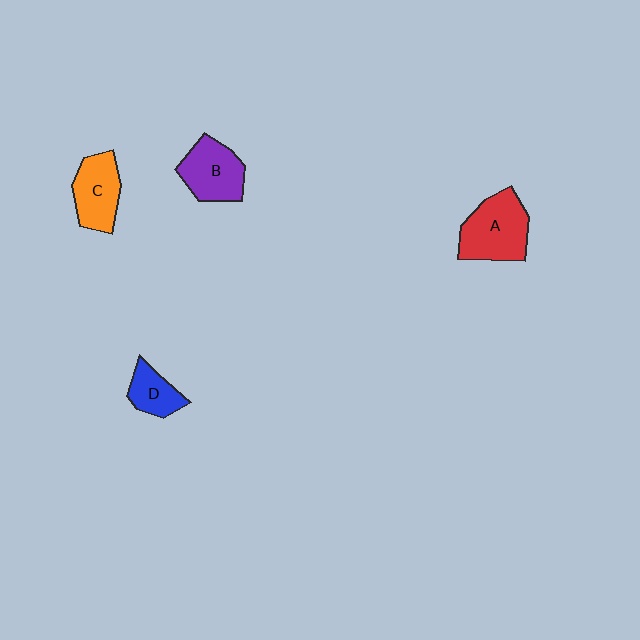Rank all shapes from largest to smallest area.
From largest to smallest: A (red), B (purple), C (orange), D (blue).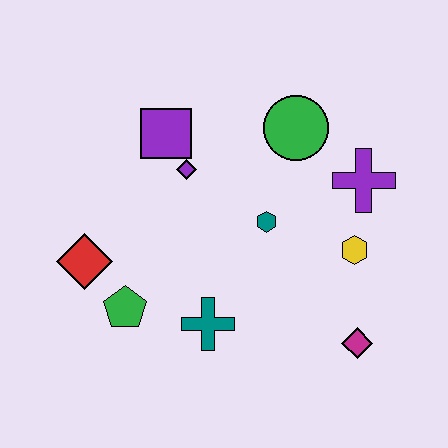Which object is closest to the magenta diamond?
The yellow hexagon is closest to the magenta diamond.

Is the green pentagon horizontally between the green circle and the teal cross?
No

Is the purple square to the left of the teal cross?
Yes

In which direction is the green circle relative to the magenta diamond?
The green circle is above the magenta diamond.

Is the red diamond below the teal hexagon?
Yes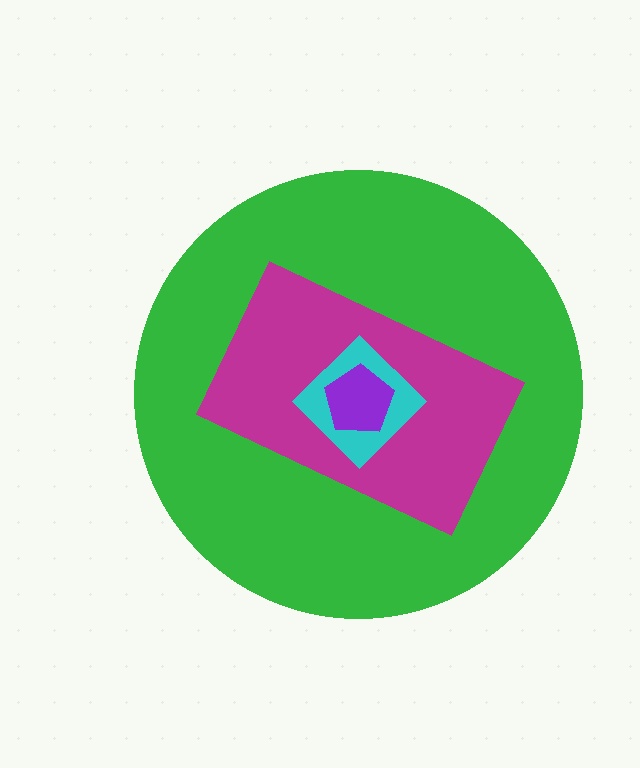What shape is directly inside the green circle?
The magenta rectangle.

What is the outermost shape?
The green circle.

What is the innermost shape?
The purple pentagon.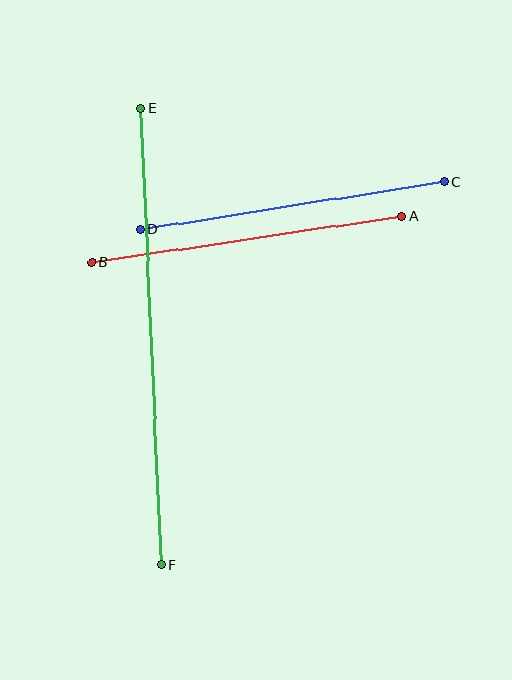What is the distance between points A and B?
The distance is approximately 313 pixels.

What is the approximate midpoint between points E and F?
The midpoint is at approximately (151, 337) pixels.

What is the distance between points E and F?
The distance is approximately 457 pixels.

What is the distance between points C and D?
The distance is approximately 308 pixels.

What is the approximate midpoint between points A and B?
The midpoint is at approximately (247, 239) pixels.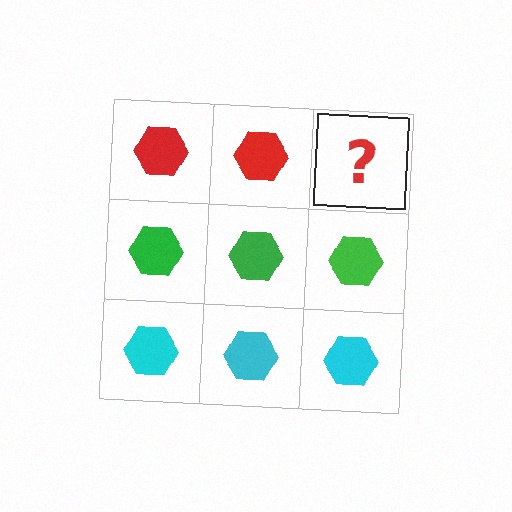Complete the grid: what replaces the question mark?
The question mark should be replaced with a red hexagon.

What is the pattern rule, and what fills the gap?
The rule is that each row has a consistent color. The gap should be filled with a red hexagon.